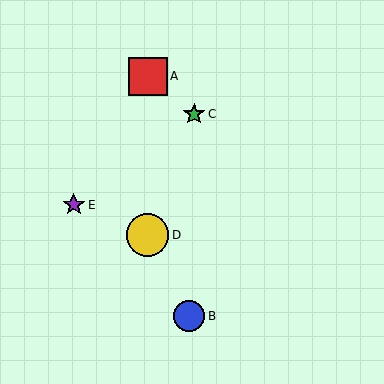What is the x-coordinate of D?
Object D is at x≈148.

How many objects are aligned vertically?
2 objects (A, D) are aligned vertically.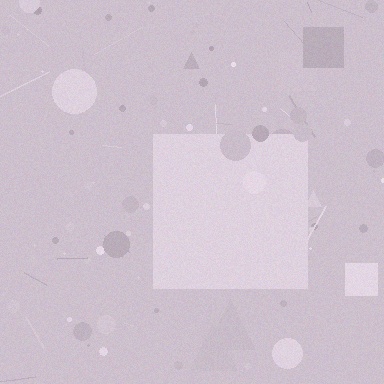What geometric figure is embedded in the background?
A square is embedded in the background.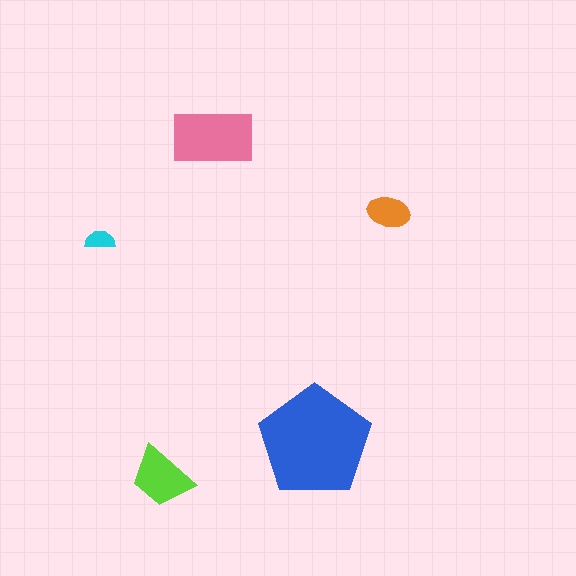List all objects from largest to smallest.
The blue pentagon, the pink rectangle, the lime trapezoid, the orange ellipse, the cyan semicircle.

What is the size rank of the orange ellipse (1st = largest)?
4th.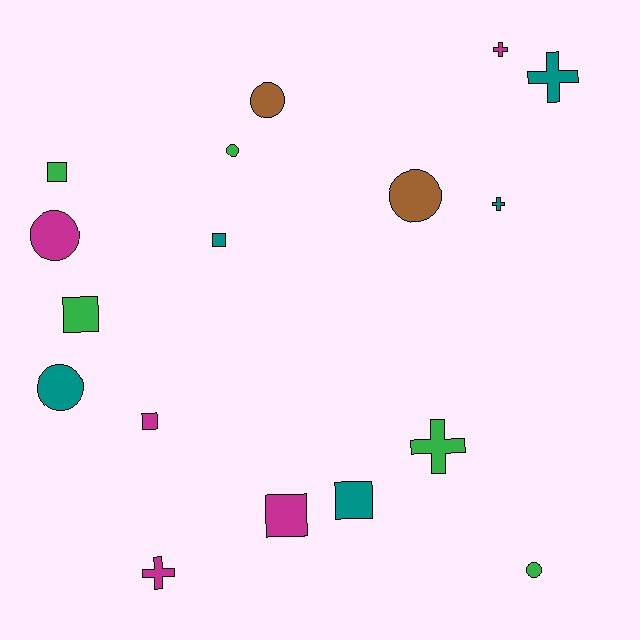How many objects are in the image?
There are 17 objects.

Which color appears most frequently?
Teal, with 5 objects.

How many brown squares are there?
There are no brown squares.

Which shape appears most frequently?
Square, with 6 objects.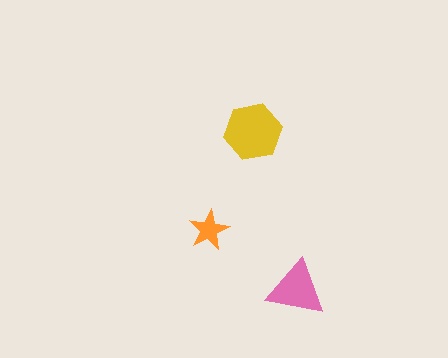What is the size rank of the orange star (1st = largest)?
3rd.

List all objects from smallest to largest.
The orange star, the pink triangle, the yellow hexagon.